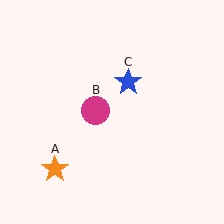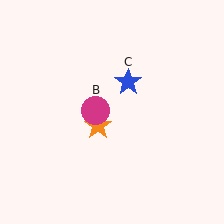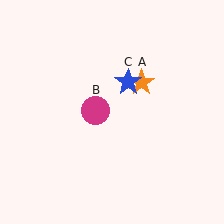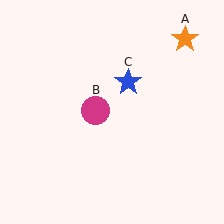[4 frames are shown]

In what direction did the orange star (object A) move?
The orange star (object A) moved up and to the right.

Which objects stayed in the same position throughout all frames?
Magenta circle (object B) and blue star (object C) remained stationary.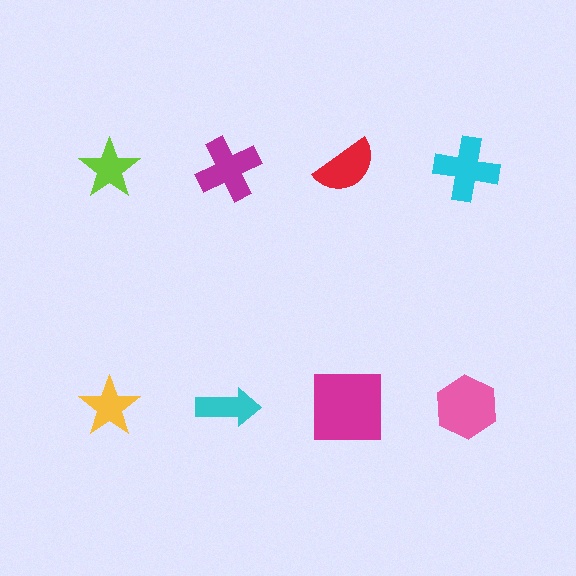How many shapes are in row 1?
4 shapes.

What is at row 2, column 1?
A yellow star.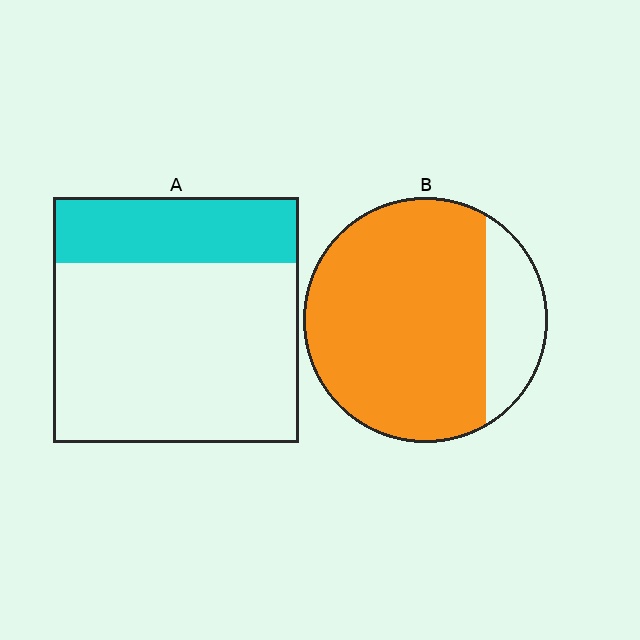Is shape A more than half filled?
No.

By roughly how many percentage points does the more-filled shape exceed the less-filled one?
By roughly 55 percentage points (B over A).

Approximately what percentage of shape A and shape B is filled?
A is approximately 25% and B is approximately 80%.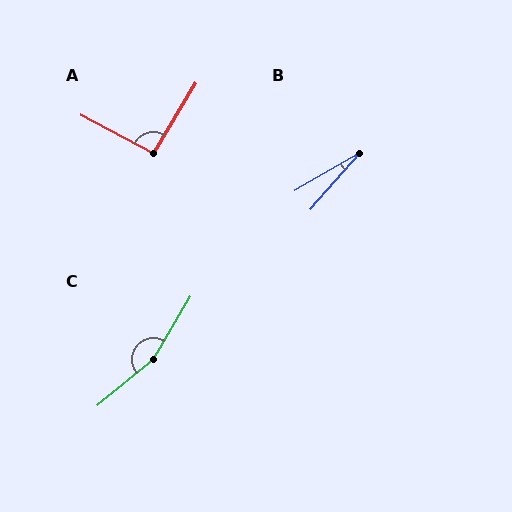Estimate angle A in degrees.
Approximately 93 degrees.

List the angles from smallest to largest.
B (18°), A (93°), C (161°).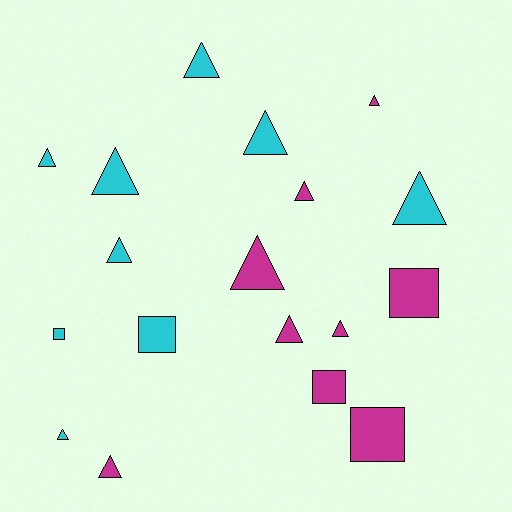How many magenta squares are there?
There are 3 magenta squares.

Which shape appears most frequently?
Triangle, with 13 objects.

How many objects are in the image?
There are 18 objects.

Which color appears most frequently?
Cyan, with 9 objects.